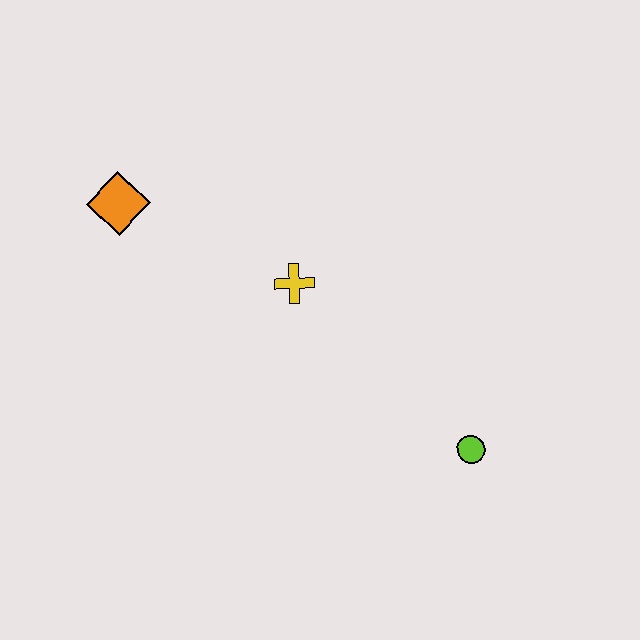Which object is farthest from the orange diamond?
The lime circle is farthest from the orange diamond.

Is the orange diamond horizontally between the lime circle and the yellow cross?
No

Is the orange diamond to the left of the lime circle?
Yes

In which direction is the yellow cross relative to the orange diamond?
The yellow cross is to the right of the orange diamond.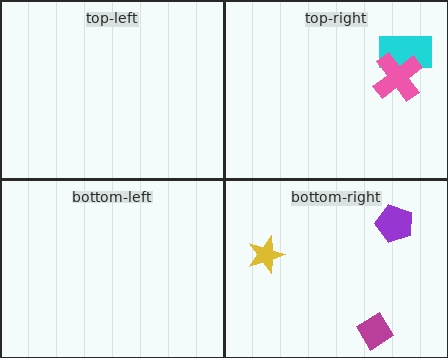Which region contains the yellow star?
The bottom-right region.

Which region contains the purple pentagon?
The bottom-right region.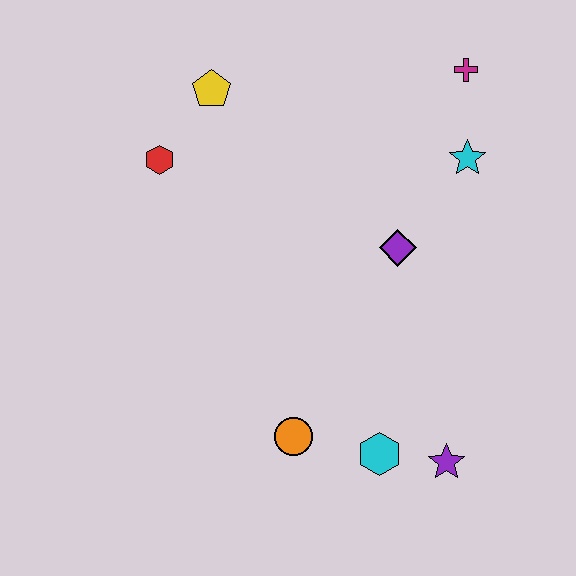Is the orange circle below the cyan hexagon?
No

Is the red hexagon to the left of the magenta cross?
Yes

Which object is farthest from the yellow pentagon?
The purple star is farthest from the yellow pentagon.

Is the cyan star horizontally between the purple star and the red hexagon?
No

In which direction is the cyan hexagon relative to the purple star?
The cyan hexagon is to the left of the purple star.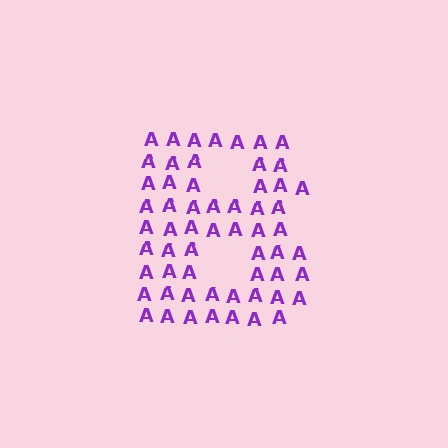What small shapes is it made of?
It is made of small letter A's.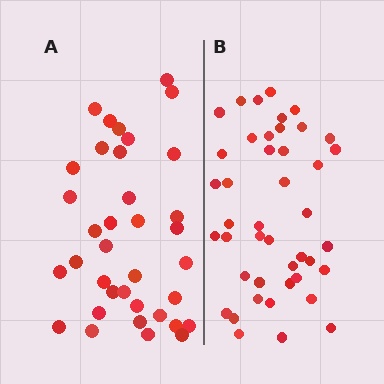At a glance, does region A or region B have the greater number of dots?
Region B (the right region) has more dots.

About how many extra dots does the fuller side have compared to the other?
Region B has roughly 8 or so more dots than region A.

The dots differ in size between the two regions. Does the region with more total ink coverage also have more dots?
No. Region A has more total ink coverage because its dots are larger, but region B actually contains more individual dots. Total area can be misleading — the number of items is what matters here.